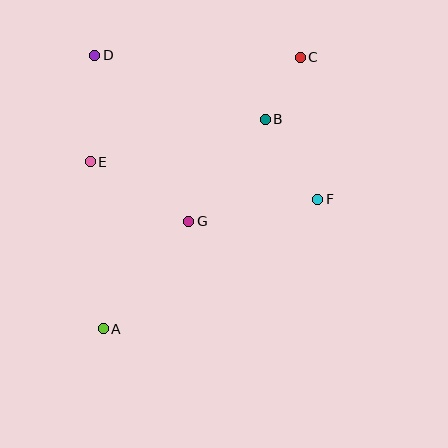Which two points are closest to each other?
Points B and C are closest to each other.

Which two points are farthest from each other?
Points A and C are farthest from each other.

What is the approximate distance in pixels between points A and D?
The distance between A and D is approximately 274 pixels.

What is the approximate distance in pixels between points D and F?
The distance between D and F is approximately 266 pixels.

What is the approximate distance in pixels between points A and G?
The distance between A and G is approximately 137 pixels.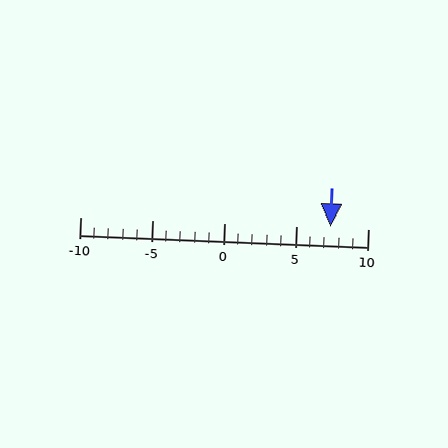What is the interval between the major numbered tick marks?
The major tick marks are spaced 5 units apart.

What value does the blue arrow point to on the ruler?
The blue arrow points to approximately 7.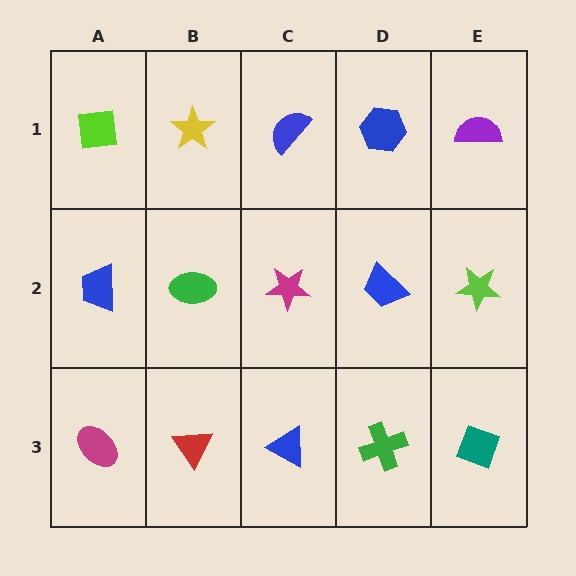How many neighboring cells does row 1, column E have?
2.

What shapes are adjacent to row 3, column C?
A magenta star (row 2, column C), a red triangle (row 3, column B), a green cross (row 3, column D).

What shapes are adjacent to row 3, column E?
A lime star (row 2, column E), a green cross (row 3, column D).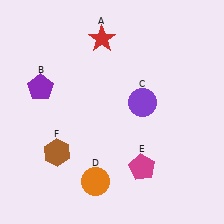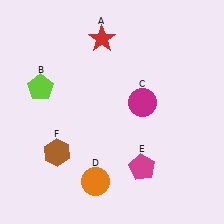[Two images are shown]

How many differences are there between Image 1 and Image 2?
There are 2 differences between the two images.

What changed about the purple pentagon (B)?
In Image 1, B is purple. In Image 2, it changed to lime.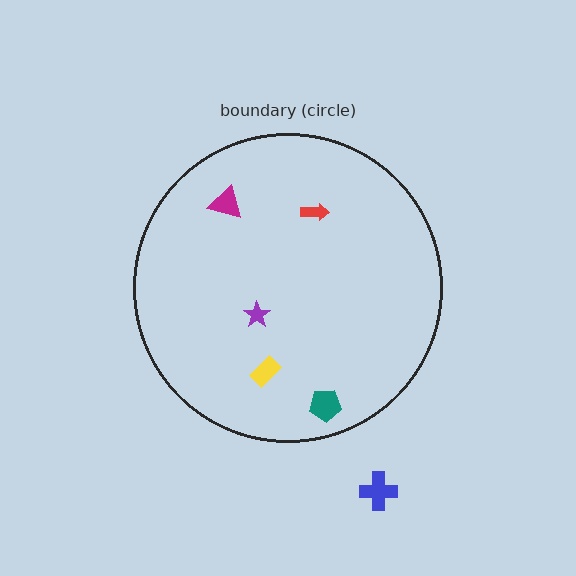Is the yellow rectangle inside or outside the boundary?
Inside.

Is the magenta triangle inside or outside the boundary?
Inside.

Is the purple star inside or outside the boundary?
Inside.